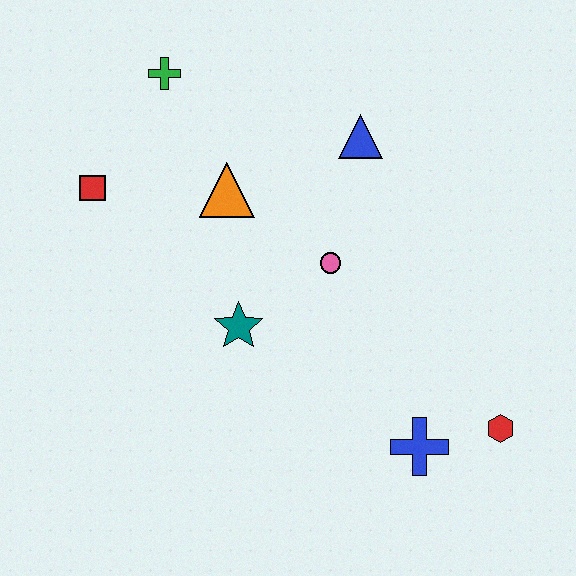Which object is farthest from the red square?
The red hexagon is farthest from the red square.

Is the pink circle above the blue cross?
Yes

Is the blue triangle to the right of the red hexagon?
No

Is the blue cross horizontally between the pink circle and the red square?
No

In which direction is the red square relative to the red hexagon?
The red square is to the left of the red hexagon.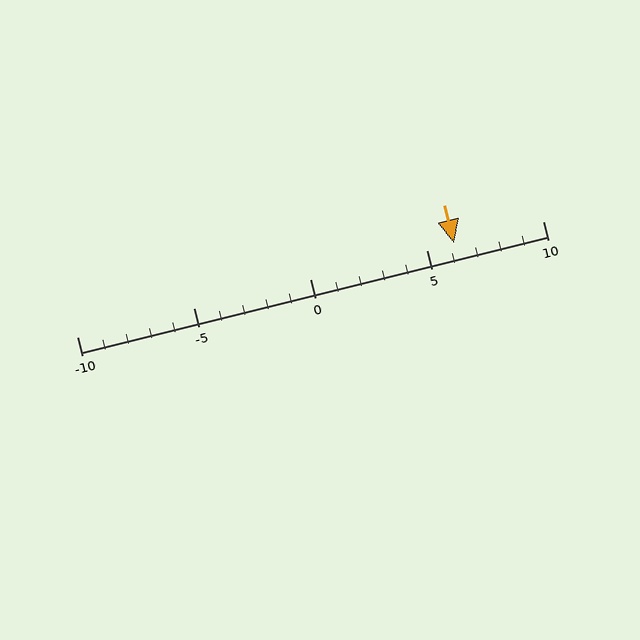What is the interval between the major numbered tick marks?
The major tick marks are spaced 5 units apart.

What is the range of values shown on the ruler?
The ruler shows values from -10 to 10.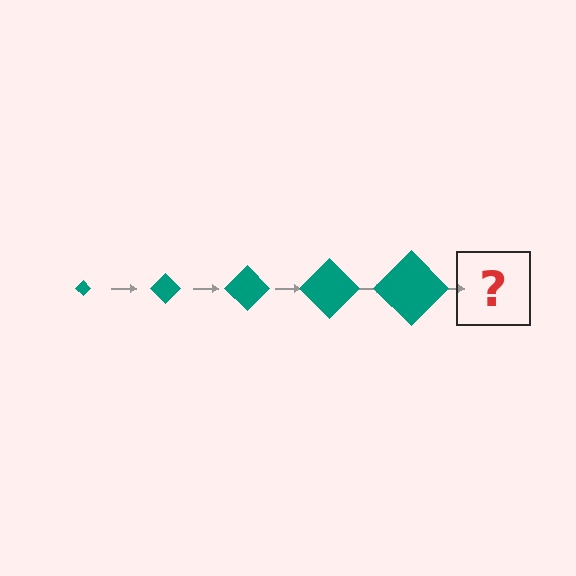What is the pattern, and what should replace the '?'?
The pattern is that the diamond gets progressively larger each step. The '?' should be a teal diamond, larger than the previous one.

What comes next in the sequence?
The next element should be a teal diamond, larger than the previous one.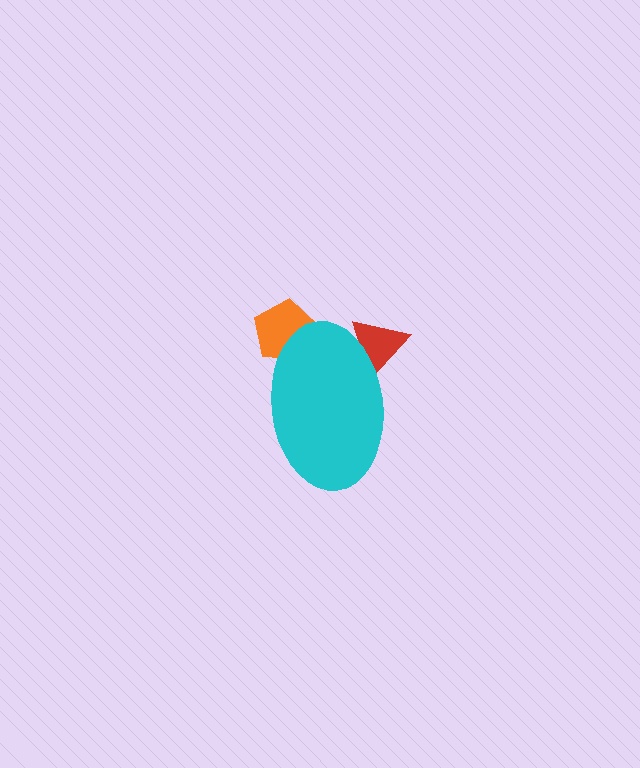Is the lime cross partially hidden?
Yes, the lime cross is partially hidden behind the cyan ellipse.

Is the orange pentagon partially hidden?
Yes, the orange pentagon is partially hidden behind the cyan ellipse.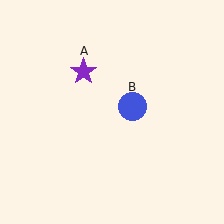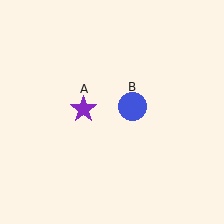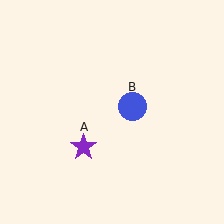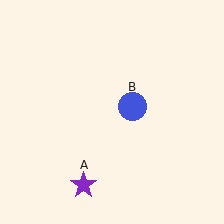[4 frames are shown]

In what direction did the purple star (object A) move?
The purple star (object A) moved down.